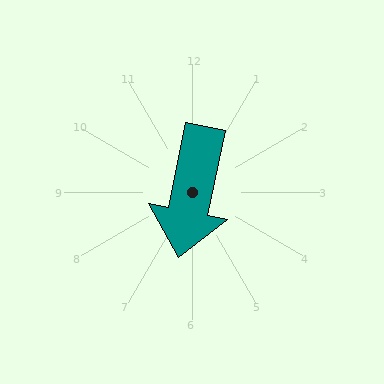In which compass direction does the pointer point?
South.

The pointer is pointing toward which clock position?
Roughly 6 o'clock.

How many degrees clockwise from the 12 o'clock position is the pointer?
Approximately 192 degrees.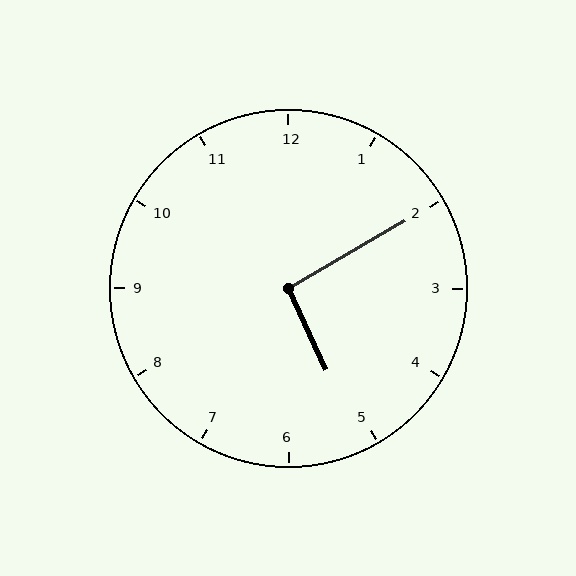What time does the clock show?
5:10.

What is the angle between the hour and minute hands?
Approximately 95 degrees.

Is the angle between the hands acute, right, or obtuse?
It is right.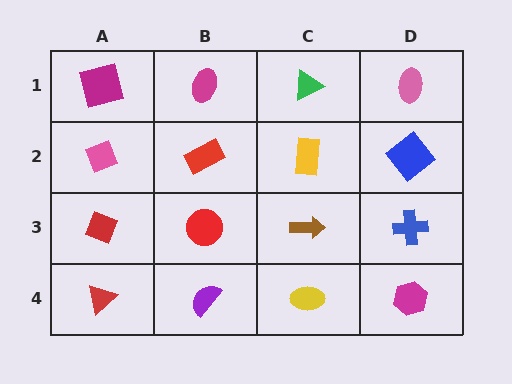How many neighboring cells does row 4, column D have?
2.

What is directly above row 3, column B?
A red rectangle.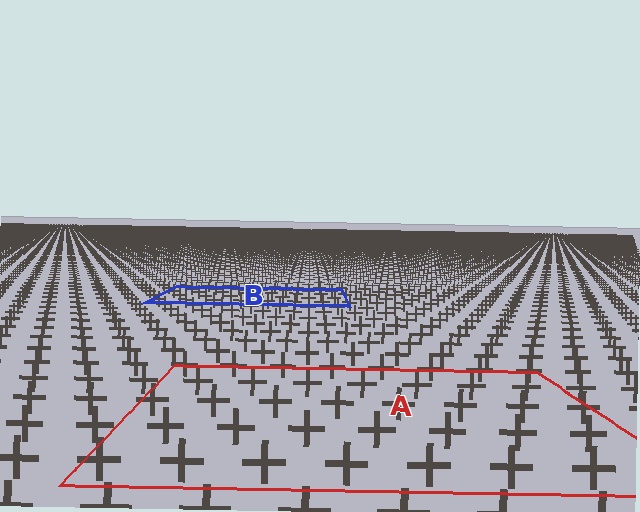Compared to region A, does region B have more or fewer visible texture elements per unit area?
Region B has more texture elements per unit area — they are packed more densely because it is farther away.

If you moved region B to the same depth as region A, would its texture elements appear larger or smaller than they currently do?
They would appear larger. At a closer depth, the same texture elements are projected at a bigger on-screen size.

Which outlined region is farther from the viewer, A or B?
Region B is farther from the viewer — the texture elements inside it appear smaller and more densely packed.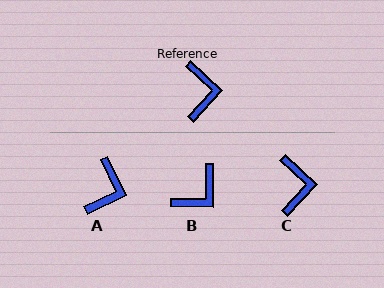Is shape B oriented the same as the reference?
No, it is off by about 48 degrees.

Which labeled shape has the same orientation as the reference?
C.